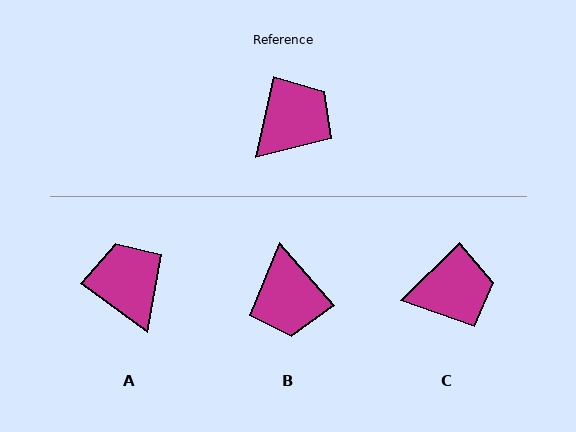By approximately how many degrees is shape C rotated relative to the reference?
Approximately 33 degrees clockwise.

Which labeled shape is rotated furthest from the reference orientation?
B, about 127 degrees away.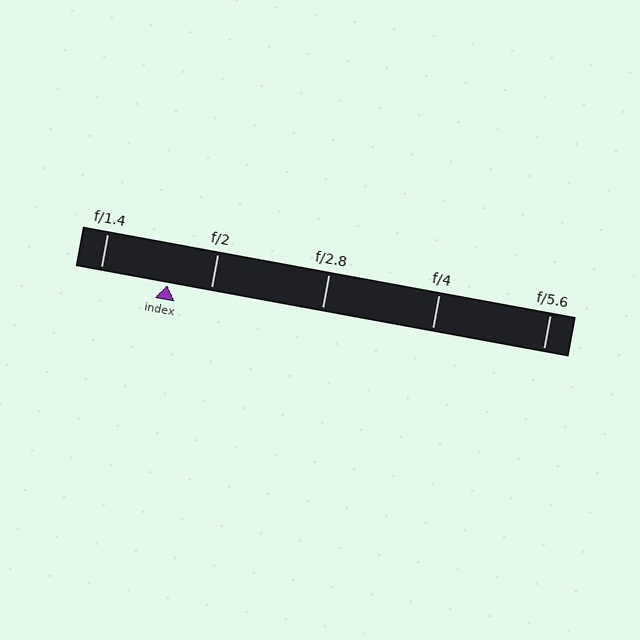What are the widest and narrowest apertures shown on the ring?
The widest aperture shown is f/1.4 and the narrowest is f/5.6.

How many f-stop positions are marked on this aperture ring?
There are 5 f-stop positions marked.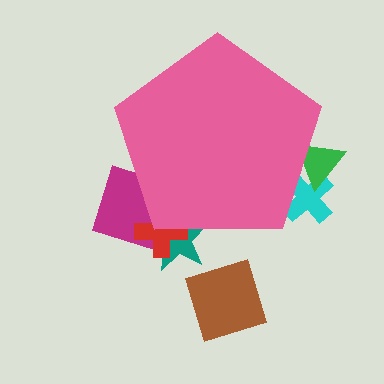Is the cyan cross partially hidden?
Yes, the cyan cross is partially hidden behind the pink pentagon.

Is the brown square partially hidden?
No, the brown square is fully visible.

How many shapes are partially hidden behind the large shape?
5 shapes are partially hidden.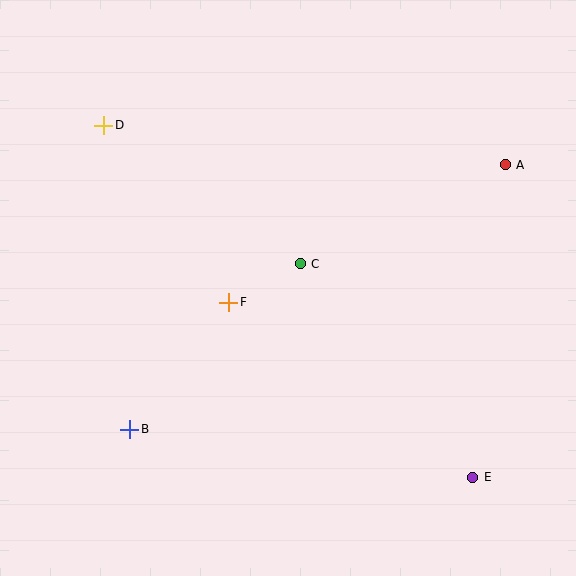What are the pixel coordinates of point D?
Point D is at (104, 125).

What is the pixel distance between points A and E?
The distance between A and E is 314 pixels.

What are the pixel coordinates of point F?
Point F is at (229, 302).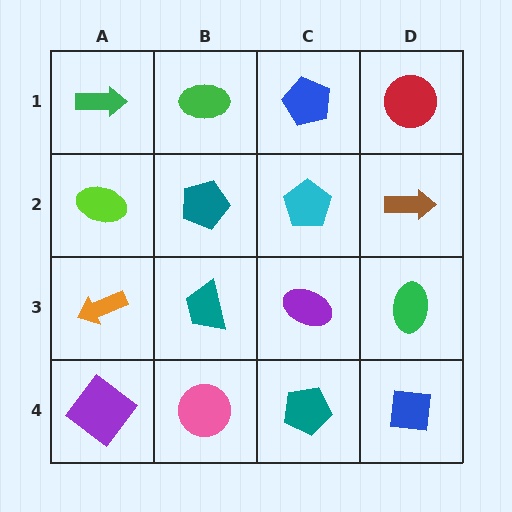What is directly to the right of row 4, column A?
A pink circle.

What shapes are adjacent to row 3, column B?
A teal pentagon (row 2, column B), a pink circle (row 4, column B), an orange arrow (row 3, column A), a purple ellipse (row 3, column C).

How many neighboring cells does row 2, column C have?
4.